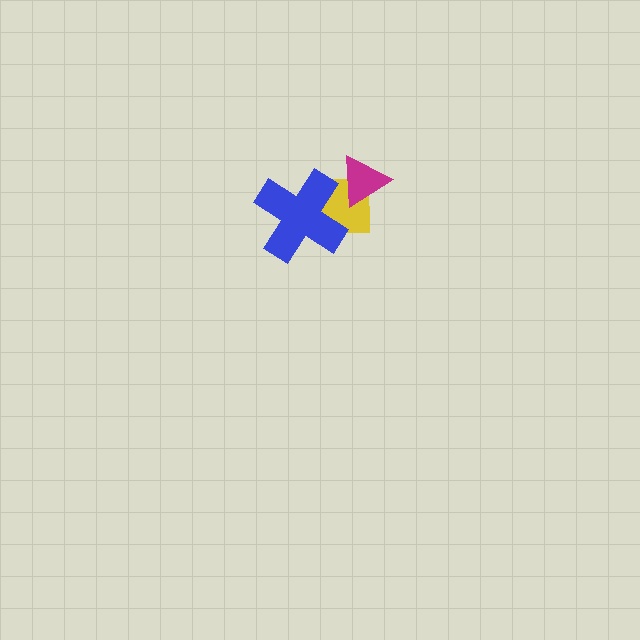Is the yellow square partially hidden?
Yes, it is partially covered by another shape.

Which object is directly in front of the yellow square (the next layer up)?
The blue cross is directly in front of the yellow square.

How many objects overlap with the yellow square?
2 objects overlap with the yellow square.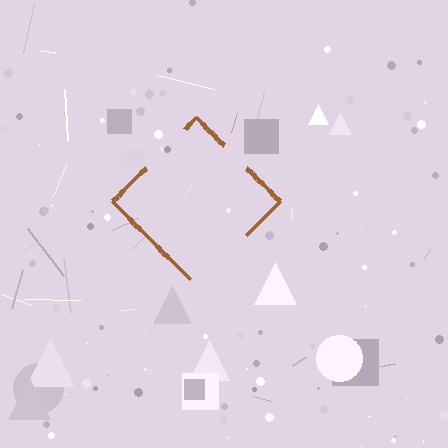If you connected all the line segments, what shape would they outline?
They would outline a diamond.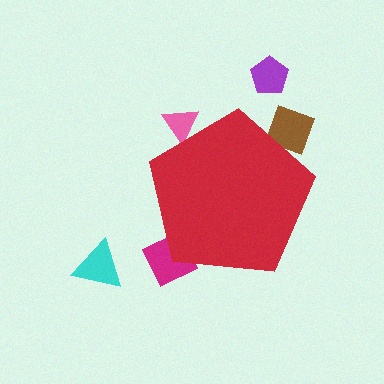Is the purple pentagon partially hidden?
No, the purple pentagon is fully visible.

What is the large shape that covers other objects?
A red pentagon.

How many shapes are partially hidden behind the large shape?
3 shapes are partially hidden.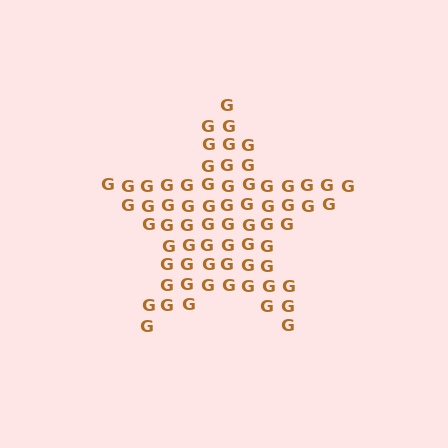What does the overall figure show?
The overall figure shows a star.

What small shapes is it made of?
It is made of small letter G's.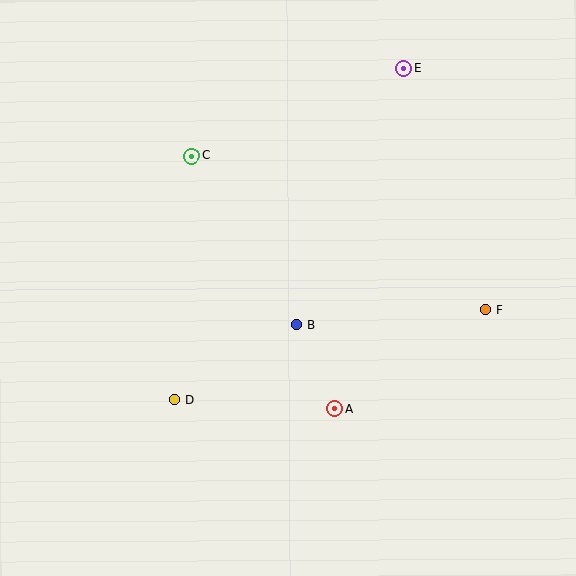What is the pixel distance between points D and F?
The distance between D and F is 324 pixels.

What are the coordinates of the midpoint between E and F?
The midpoint between E and F is at (445, 189).